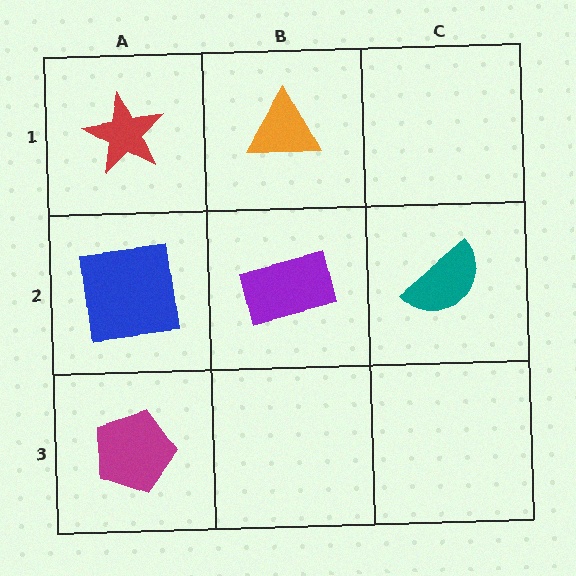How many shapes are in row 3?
1 shape.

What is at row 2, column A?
A blue square.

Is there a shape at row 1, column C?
No, that cell is empty.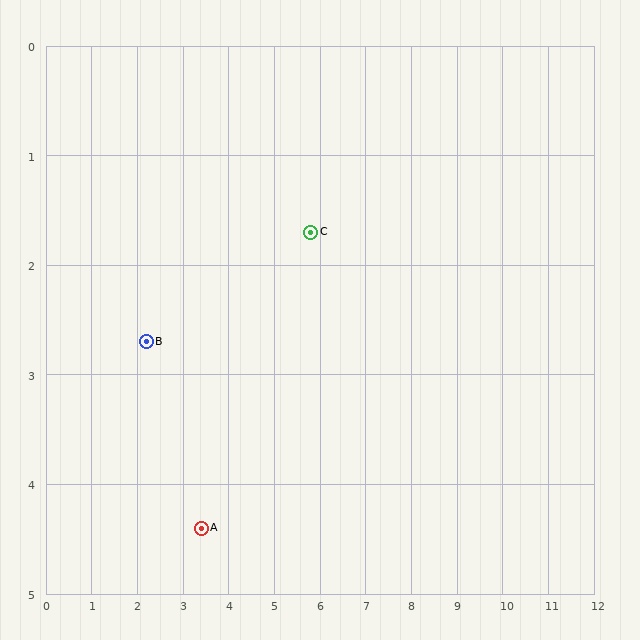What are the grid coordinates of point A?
Point A is at approximately (3.4, 4.4).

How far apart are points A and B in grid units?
Points A and B are about 2.1 grid units apart.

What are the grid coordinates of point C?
Point C is at approximately (5.8, 1.7).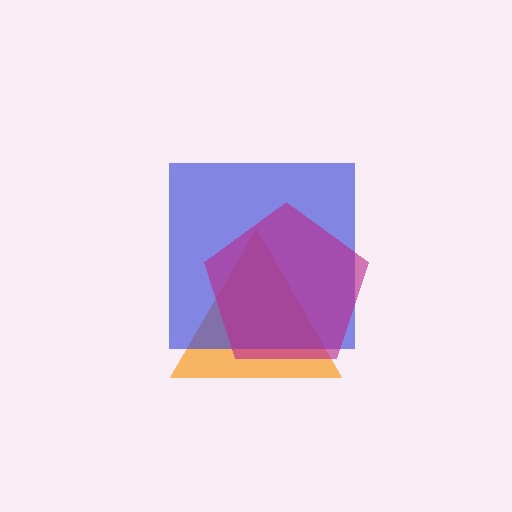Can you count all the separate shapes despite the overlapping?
Yes, there are 3 separate shapes.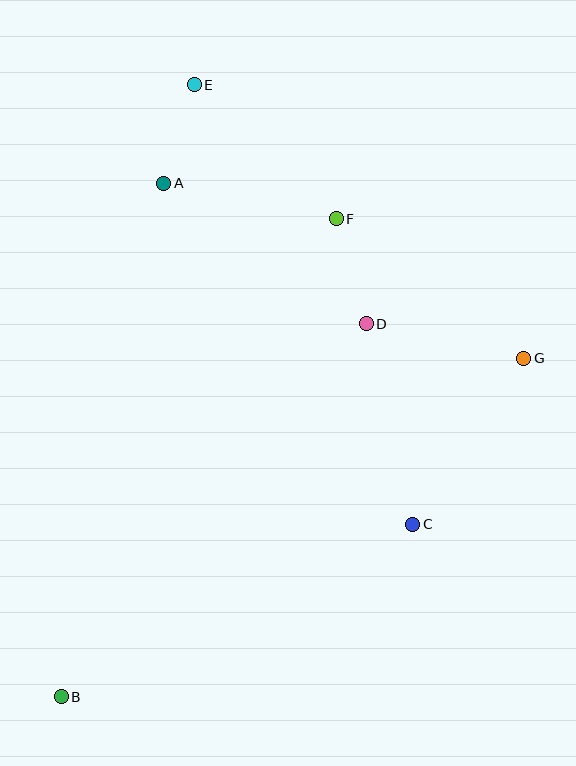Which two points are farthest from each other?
Points B and E are farthest from each other.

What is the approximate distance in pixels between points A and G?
The distance between A and G is approximately 400 pixels.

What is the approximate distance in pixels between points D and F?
The distance between D and F is approximately 110 pixels.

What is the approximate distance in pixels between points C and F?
The distance between C and F is approximately 315 pixels.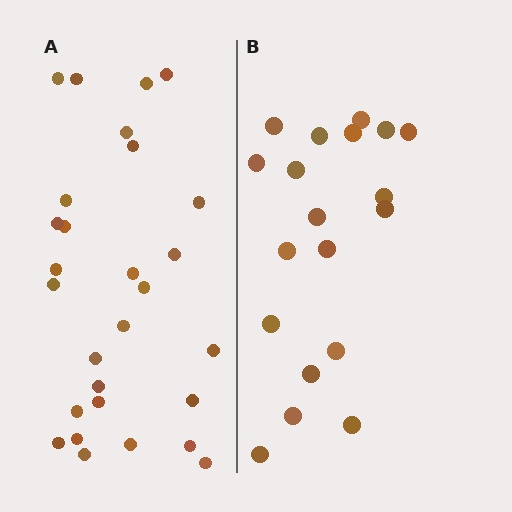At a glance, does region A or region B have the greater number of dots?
Region A (the left region) has more dots.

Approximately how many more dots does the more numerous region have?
Region A has roughly 8 or so more dots than region B.